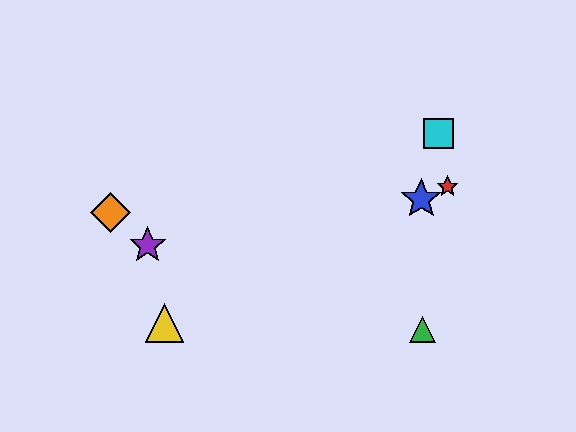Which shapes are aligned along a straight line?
The red star, the blue star, the yellow triangle are aligned along a straight line.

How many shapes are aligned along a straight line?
3 shapes (the red star, the blue star, the yellow triangle) are aligned along a straight line.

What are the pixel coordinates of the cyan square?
The cyan square is at (438, 133).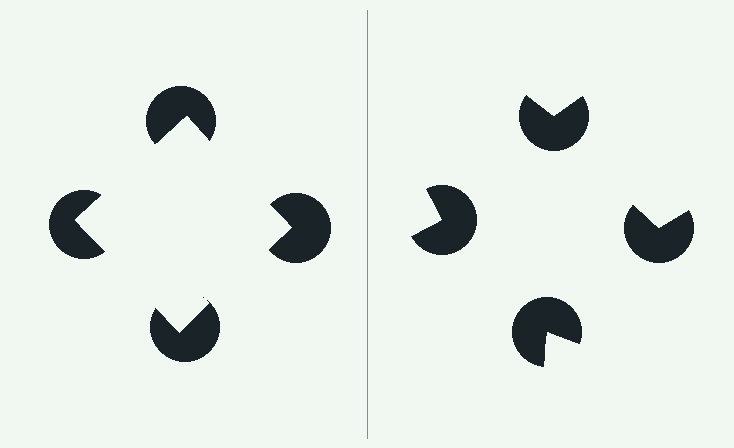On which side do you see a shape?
An illusory square appears on the left side. On the right side the wedge cuts are rotated, so no coherent shape forms.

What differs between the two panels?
The pac-man discs are positioned identically on both sides; only the wedge orientations differ. On the left they align to a square; on the right they are misaligned.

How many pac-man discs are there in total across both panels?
8 — 4 on each side.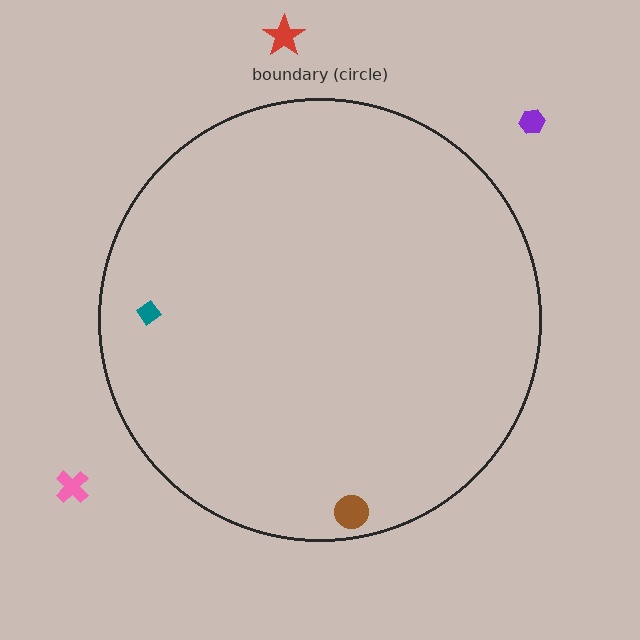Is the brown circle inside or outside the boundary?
Inside.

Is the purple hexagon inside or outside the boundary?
Outside.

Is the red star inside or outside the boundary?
Outside.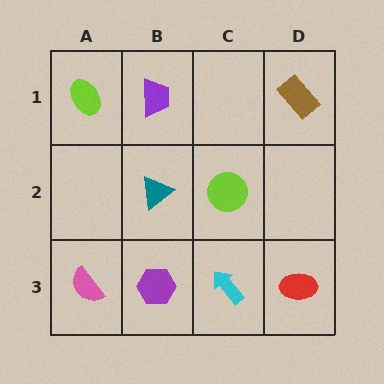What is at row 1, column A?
A lime ellipse.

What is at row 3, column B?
A purple hexagon.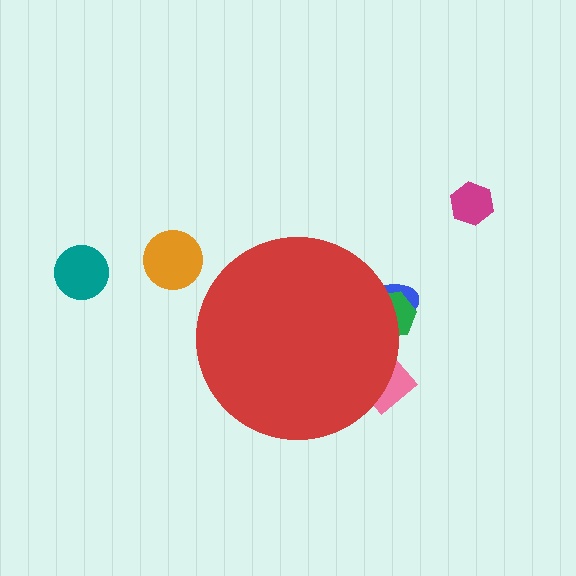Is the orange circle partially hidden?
No, the orange circle is fully visible.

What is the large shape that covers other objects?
A red circle.